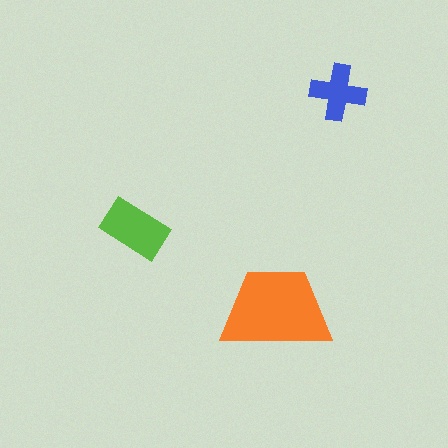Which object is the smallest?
The blue cross.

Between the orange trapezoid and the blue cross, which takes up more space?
The orange trapezoid.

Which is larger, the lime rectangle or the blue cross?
The lime rectangle.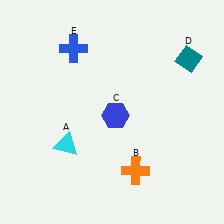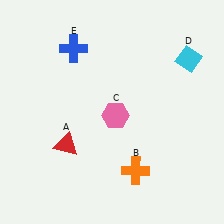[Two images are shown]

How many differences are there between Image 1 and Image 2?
There are 3 differences between the two images.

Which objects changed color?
A changed from cyan to red. C changed from blue to pink. D changed from teal to cyan.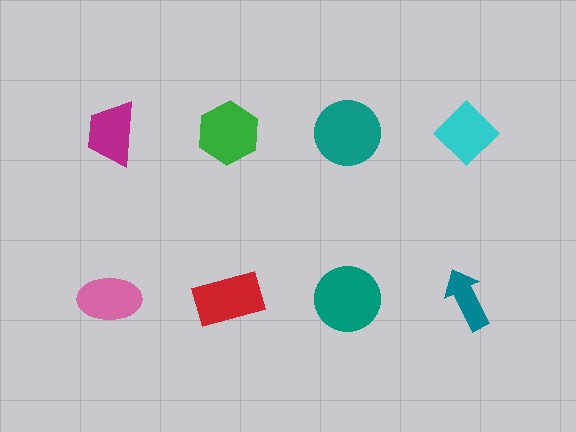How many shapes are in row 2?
4 shapes.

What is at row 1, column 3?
A teal circle.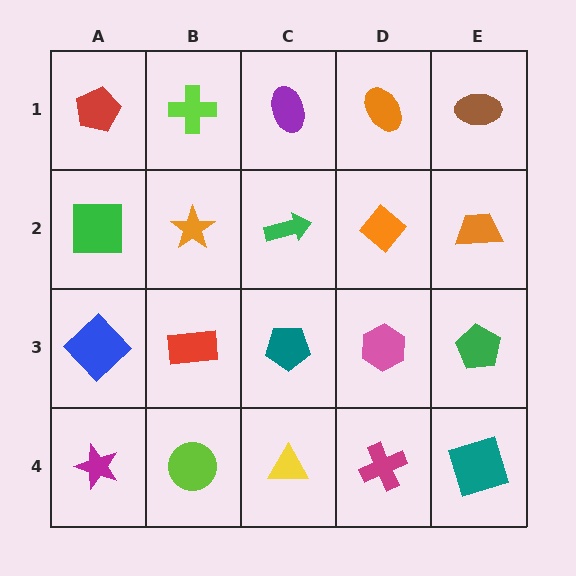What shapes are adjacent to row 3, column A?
A green square (row 2, column A), a magenta star (row 4, column A), a red rectangle (row 3, column B).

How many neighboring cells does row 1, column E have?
2.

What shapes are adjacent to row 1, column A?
A green square (row 2, column A), a lime cross (row 1, column B).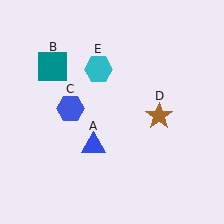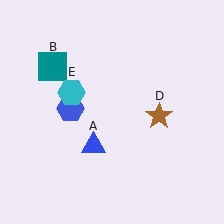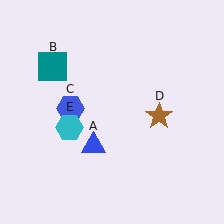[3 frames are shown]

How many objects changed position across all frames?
1 object changed position: cyan hexagon (object E).